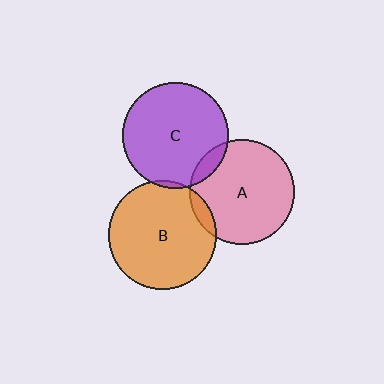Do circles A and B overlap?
Yes.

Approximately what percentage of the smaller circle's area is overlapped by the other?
Approximately 10%.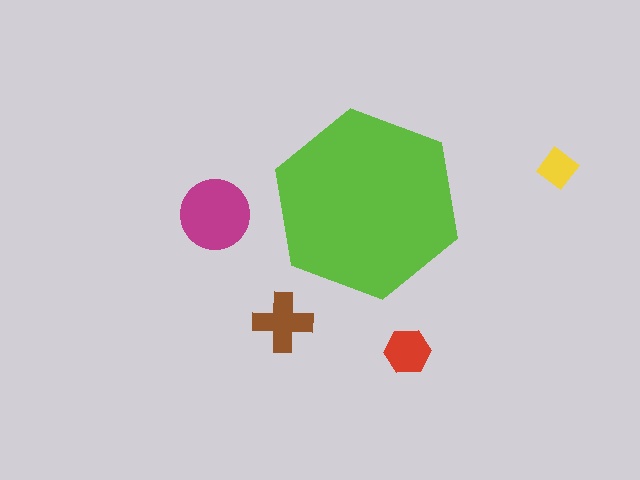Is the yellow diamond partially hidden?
No, the yellow diamond is fully visible.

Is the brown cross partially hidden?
No, the brown cross is fully visible.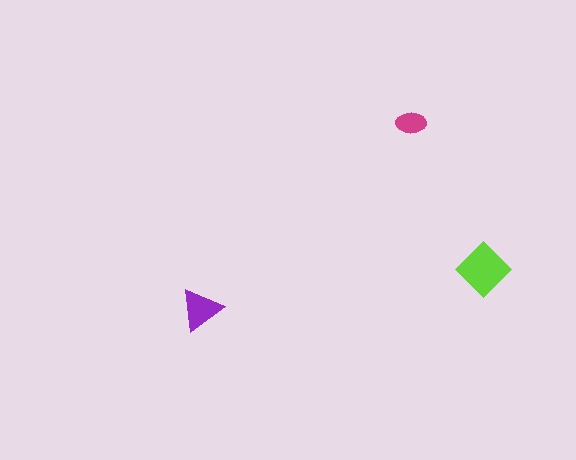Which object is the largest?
The lime diamond.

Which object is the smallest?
The magenta ellipse.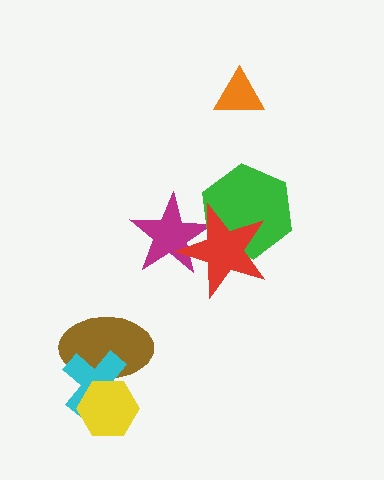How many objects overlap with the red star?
2 objects overlap with the red star.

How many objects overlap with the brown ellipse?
2 objects overlap with the brown ellipse.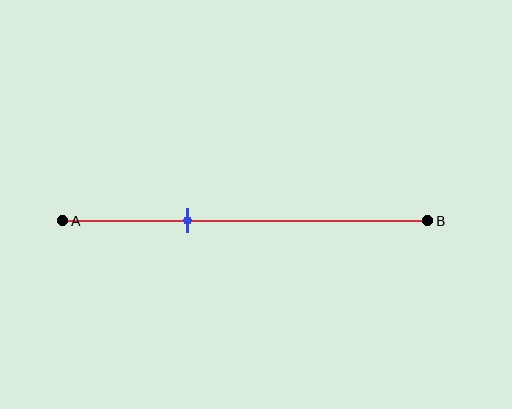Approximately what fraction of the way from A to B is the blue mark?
The blue mark is approximately 35% of the way from A to B.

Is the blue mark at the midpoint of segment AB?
No, the mark is at about 35% from A, not at the 50% midpoint.